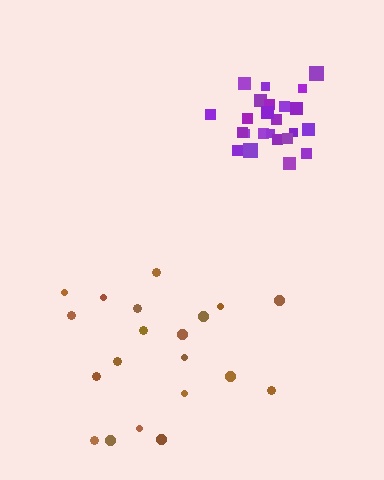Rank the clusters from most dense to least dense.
purple, brown.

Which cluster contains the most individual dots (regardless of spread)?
Purple (24).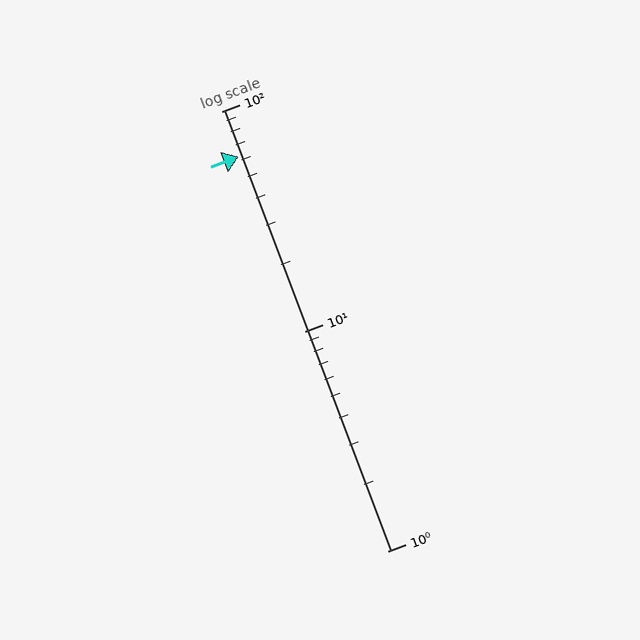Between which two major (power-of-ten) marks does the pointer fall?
The pointer is between 10 and 100.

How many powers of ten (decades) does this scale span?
The scale spans 2 decades, from 1 to 100.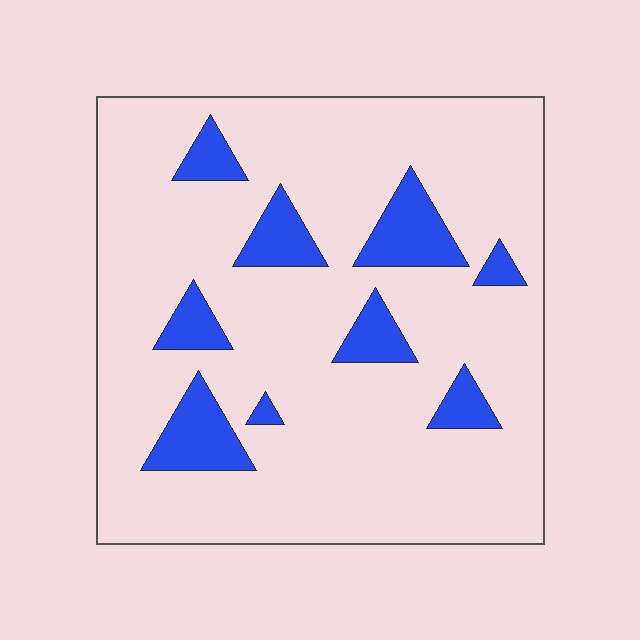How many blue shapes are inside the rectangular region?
9.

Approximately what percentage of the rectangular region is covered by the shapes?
Approximately 15%.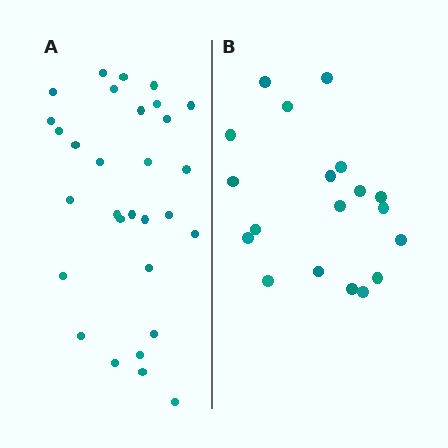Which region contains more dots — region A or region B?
Region A (the left region) has more dots.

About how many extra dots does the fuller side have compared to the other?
Region A has roughly 12 or so more dots than region B.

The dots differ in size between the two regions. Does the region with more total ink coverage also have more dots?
No. Region B has more total ink coverage because its dots are larger, but region A actually contains more individual dots. Total area can be misleading — the number of items is what matters here.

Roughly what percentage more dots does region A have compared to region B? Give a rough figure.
About 60% more.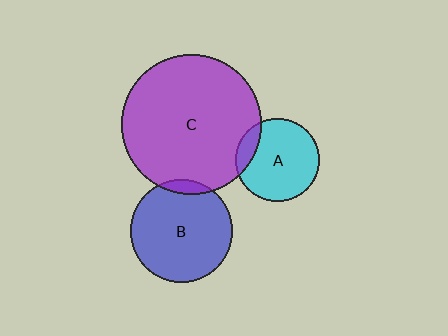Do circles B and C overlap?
Yes.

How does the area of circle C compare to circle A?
Approximately 2.8 times.